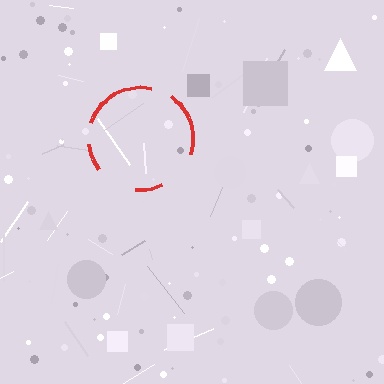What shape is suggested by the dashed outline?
The dashed outline suggests a circle.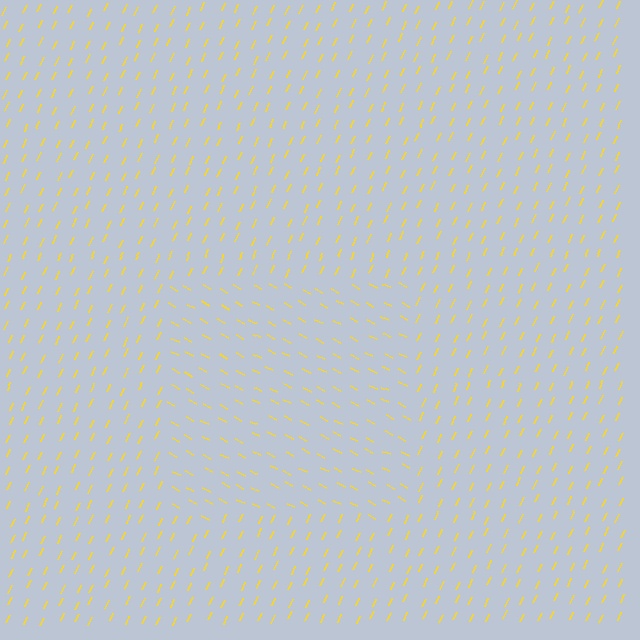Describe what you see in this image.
The image is filled with small yellow line segments. A rectangle region in the image has lines oriented differently from the surrounding lines, creating a visible texture boundary.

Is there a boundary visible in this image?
Yes, there is a texture boundary formed by a change in line orientation.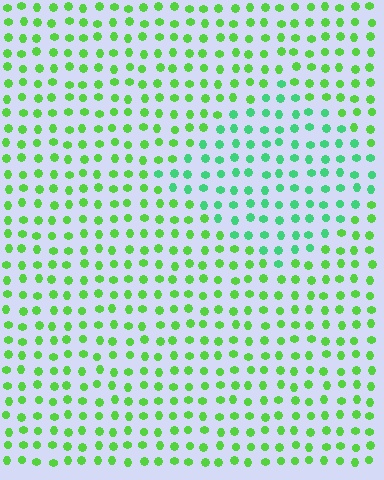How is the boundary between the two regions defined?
The boundary is defined purely by a slight shift in hue (about 34 degrees). Spacing, size, and orientation are identical on both sides.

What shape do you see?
I see a diamond.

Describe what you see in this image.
The image is filled with small lime elements in a uniform arrangement. A diamond-shaped region is visible where the elements are tinted to a slightly different hue, forming a subtle color boundary.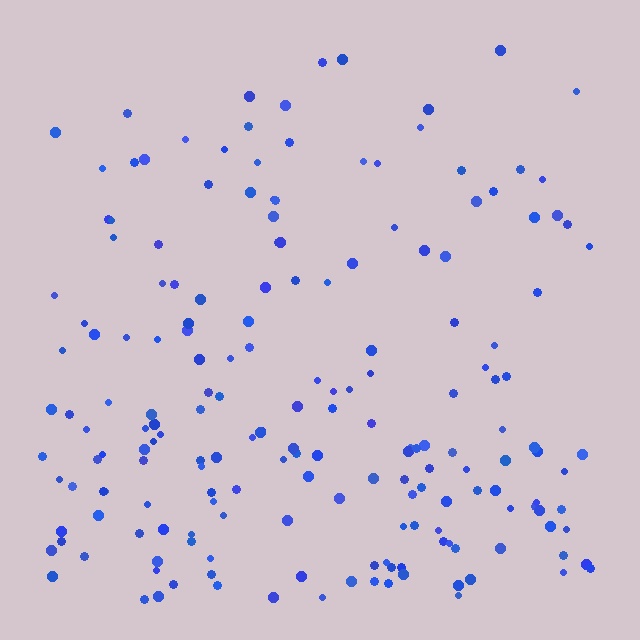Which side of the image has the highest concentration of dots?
The bottom.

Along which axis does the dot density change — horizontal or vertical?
Vertical.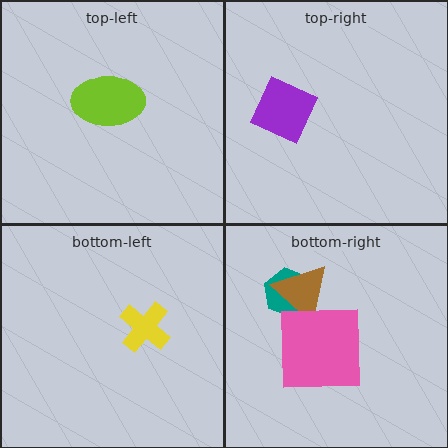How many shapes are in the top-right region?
1.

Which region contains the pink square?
The bottom-right region.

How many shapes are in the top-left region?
1.